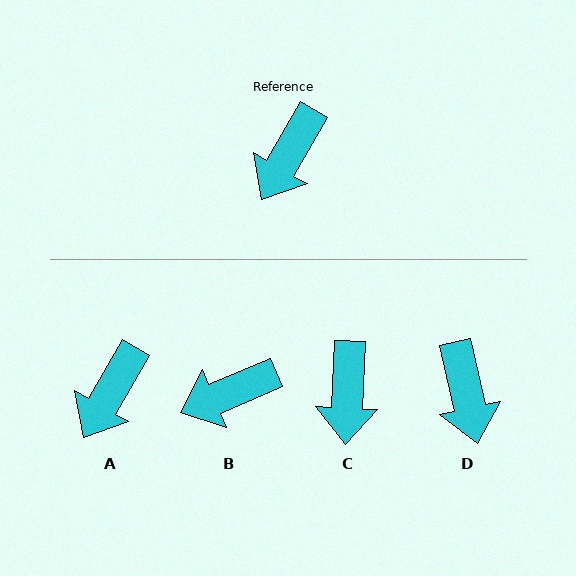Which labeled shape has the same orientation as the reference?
A.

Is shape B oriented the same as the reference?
No, it is off by about 37 degrees.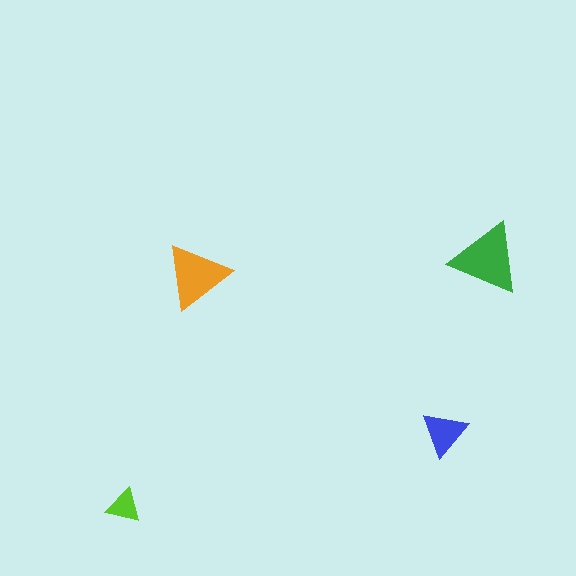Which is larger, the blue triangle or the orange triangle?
The orange one.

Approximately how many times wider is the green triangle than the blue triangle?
About 1.5 times wider.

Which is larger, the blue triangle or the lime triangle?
The blue one.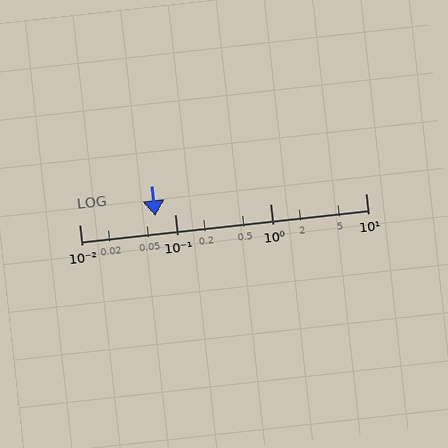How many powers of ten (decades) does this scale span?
The scale spans 3 decades, from 0.01 to 10.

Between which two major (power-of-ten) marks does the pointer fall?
The pointer is between 0.01 and 0.1.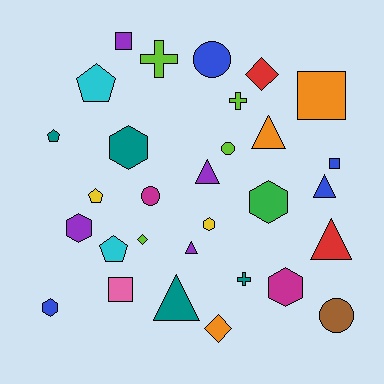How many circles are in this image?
There are 4 circles.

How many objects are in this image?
There are 30 objects.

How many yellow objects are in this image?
There are 2 yellow objects.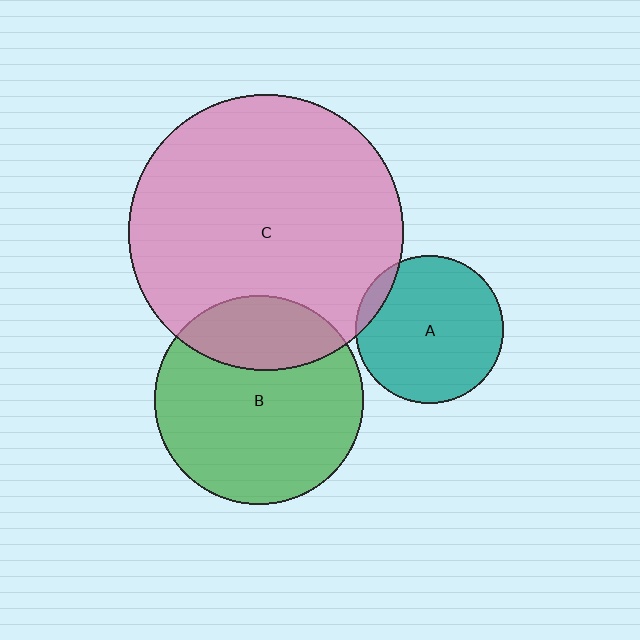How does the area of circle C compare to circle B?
Approximately 1.7 times.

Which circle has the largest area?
Circle C (pink).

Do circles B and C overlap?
Yes.